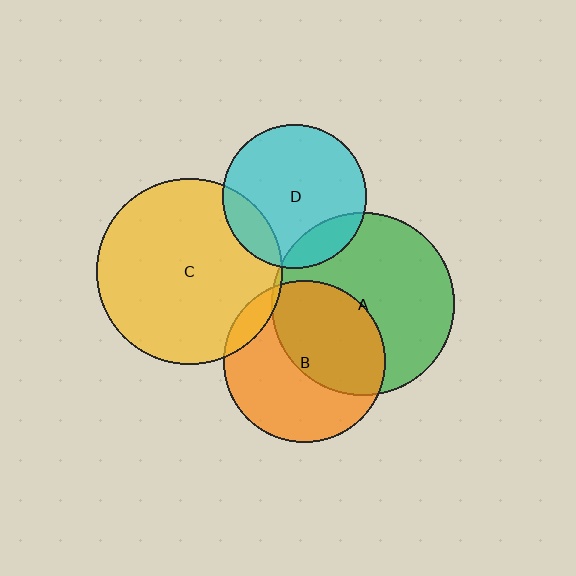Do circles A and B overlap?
Yes.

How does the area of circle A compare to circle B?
Approximately 1.3 times.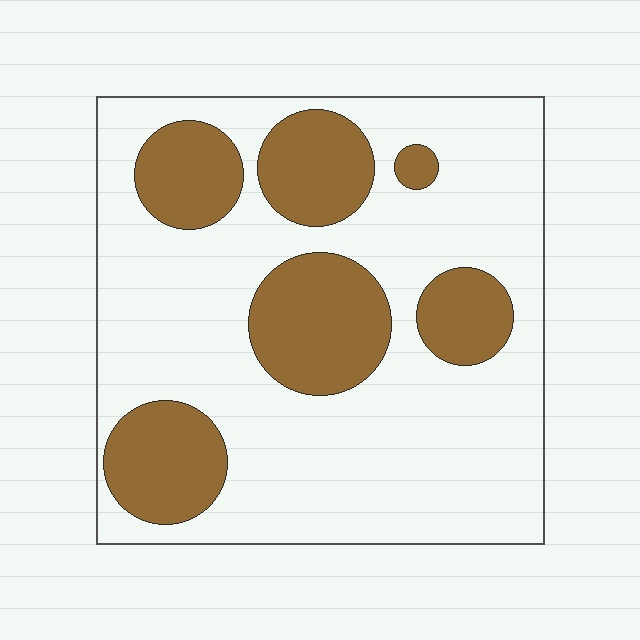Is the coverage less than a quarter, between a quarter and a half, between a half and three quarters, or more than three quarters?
Between a quarter and a half.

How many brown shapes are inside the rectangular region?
6.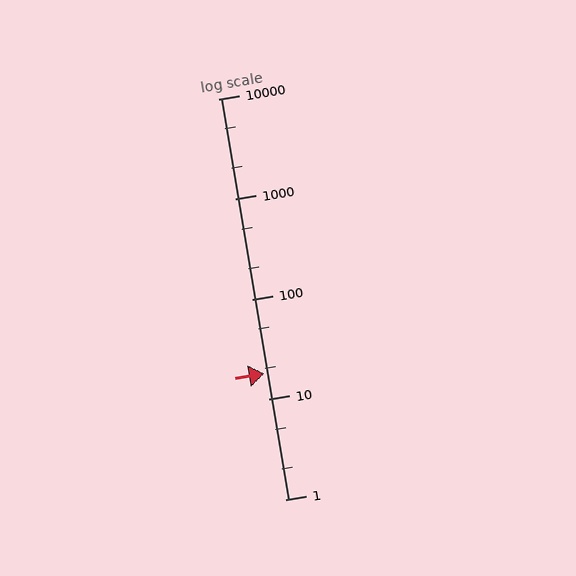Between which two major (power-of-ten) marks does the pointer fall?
The pointer is between 10 and 100.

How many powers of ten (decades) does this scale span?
The scale spans 4 decades, from 1 to 10000.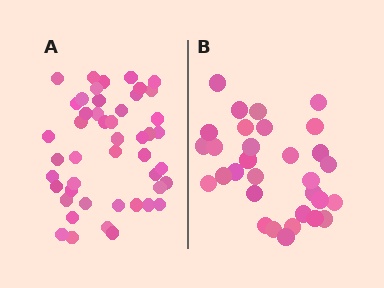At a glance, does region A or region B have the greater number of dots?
Region A (the left region) has more dots.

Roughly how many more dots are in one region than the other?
Region A has approximately 15 more dots than region B.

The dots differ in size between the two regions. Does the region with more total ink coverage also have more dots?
No. Region B has more total ink coverage because its dots are larger, but region A actually contains more individual dots. Total area can be misleading — the number of items is what matters here.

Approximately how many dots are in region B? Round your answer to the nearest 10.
About 30 dots. (The exact count is 31, which rounds to 30.)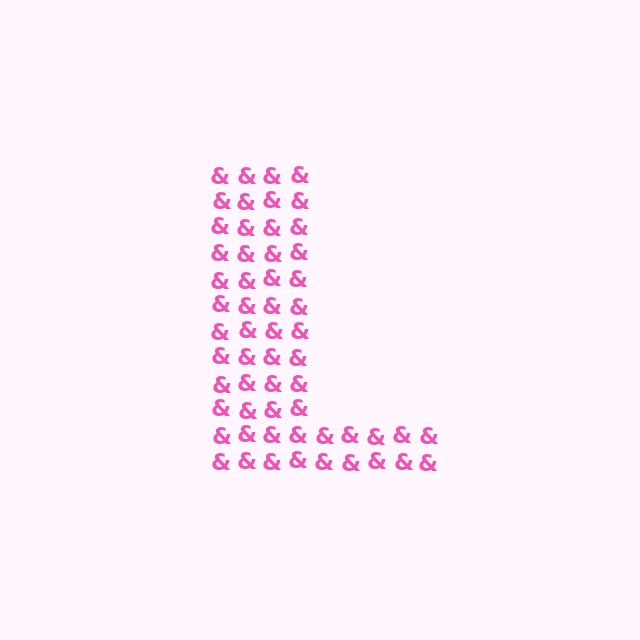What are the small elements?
The small elements are ampersands.